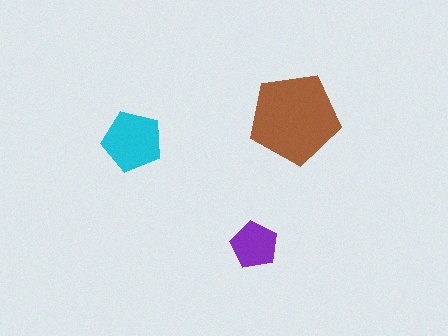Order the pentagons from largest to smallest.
the brown one, the cyan one, the purple one.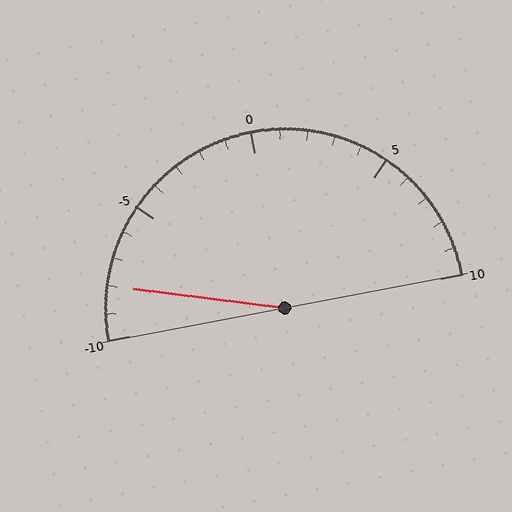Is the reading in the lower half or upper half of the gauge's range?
The reading is in the lower half of the range (-10 to 10).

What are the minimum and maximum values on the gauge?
The gauge ranges from -10 to 10.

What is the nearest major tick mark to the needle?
The nearest major tick mark is -10.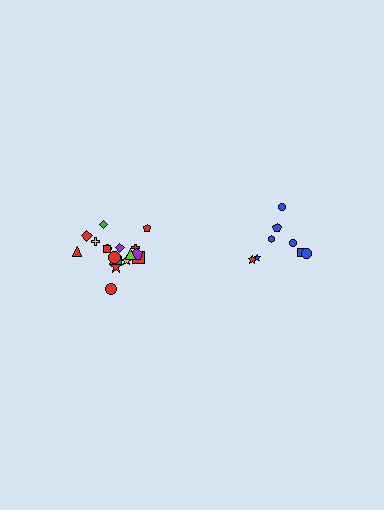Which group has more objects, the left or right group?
The left group.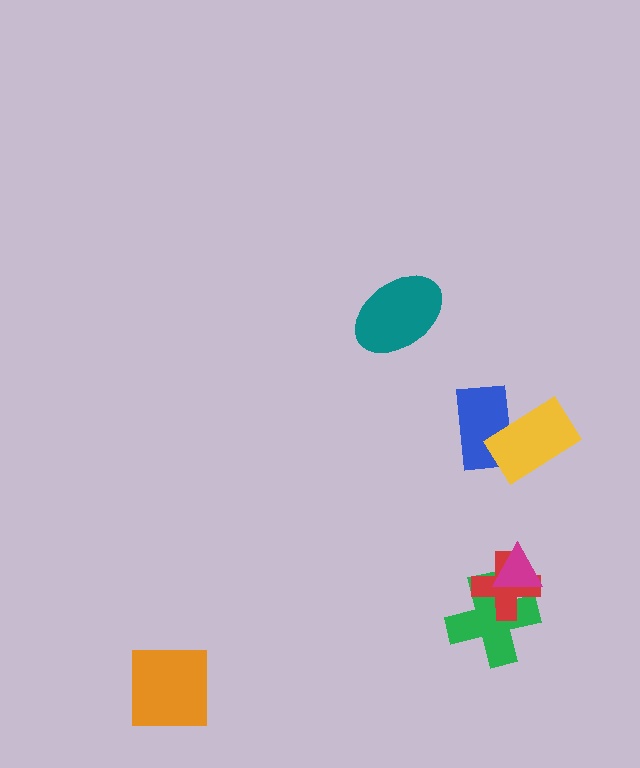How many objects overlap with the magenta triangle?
2 objects overlap with the magenta triangle.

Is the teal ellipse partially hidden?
No, no other shape covers it.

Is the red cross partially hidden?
Yes, it is partially covered by another shape.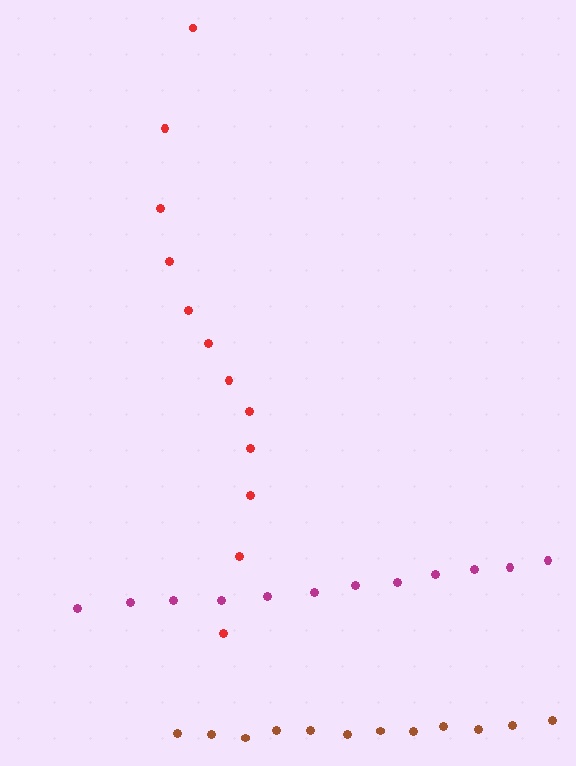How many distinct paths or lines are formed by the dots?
There are 3 distinct paths.